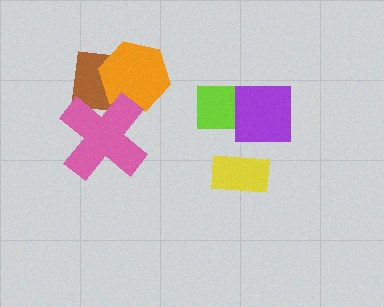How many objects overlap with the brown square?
2 objects overlap with the brown square.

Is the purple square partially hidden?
No, no other shape covers it.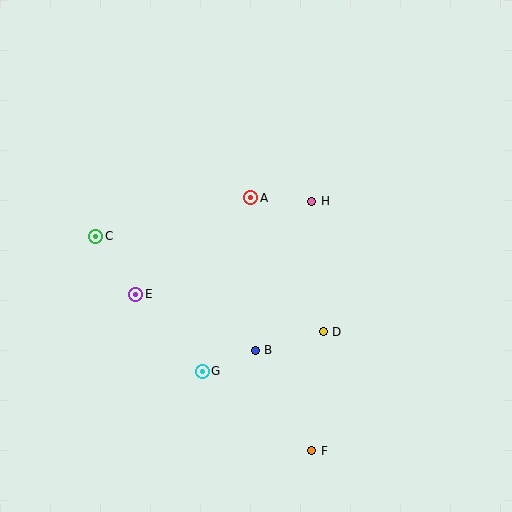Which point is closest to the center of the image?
Point A at (251, 198) is closest to the center.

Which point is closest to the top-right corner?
Point H is closest to the top-right corner.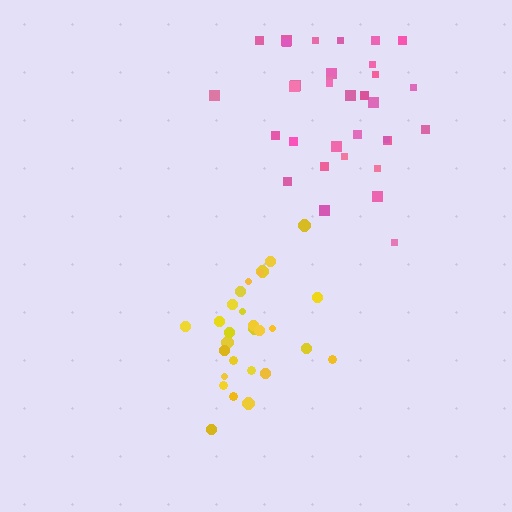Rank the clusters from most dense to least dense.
yellow, pink.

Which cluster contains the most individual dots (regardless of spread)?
Pink (33).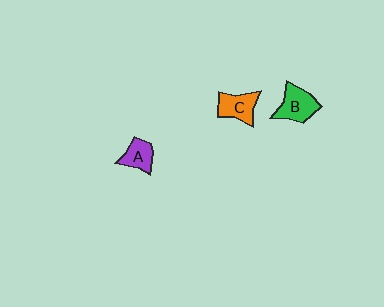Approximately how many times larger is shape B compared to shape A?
Approximately 1.5 times.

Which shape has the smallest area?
Shape A (purple).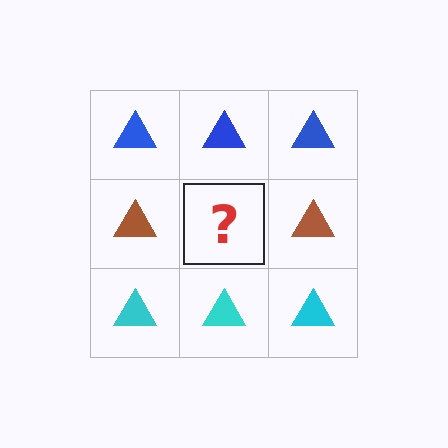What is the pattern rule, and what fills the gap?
The rule is that each row has a consistent color. The gap should be filled with a brown triangle.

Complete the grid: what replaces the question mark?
The question mark should be replaced with a brown triangle.